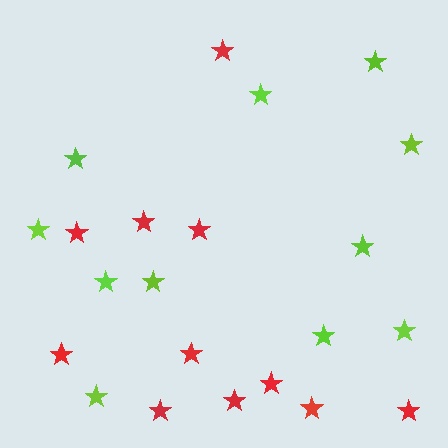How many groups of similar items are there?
There are 2 groups: one group of lime stars (11) and one group of red stars (11).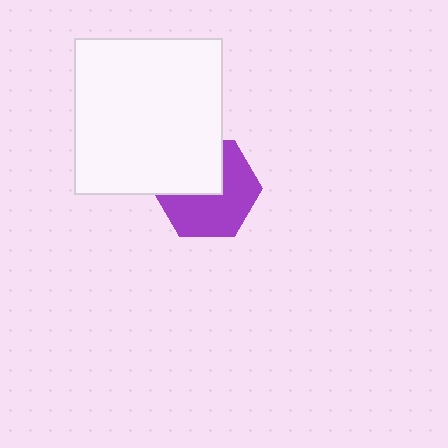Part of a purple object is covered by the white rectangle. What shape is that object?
It is a hexagon.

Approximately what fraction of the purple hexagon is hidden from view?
Roughly 41% of the purple hexagon is hidden behind the white rectangle.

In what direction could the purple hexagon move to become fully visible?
The purple hexagon could move down. That would shift it out from behind the white rectangle entirely.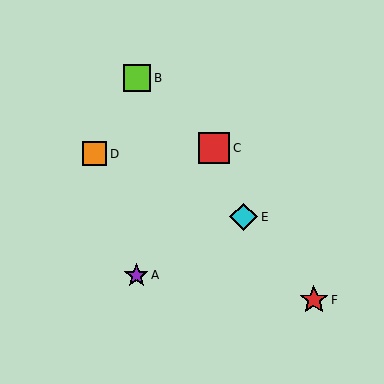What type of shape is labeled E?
Shape E is a cyan diamond.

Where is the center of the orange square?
The center of the orange square is at (95, 154).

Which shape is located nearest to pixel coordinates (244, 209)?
The cyan diamond (labeled E) at (244, 217) is nearest to that location.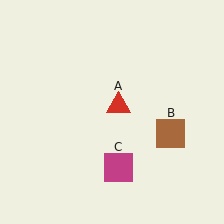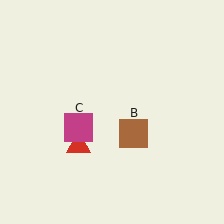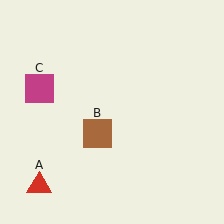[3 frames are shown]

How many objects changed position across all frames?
3 objects changed position: red triangle (object A), brown square (object B), magenta square (object C).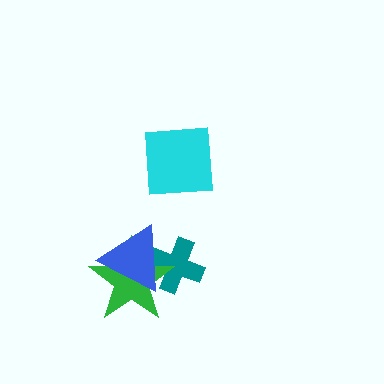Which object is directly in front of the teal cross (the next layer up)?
The green star is directly in front of the teal cross.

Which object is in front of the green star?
The blue triangle is in front of the green star.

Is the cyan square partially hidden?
No, no other shape covers it.